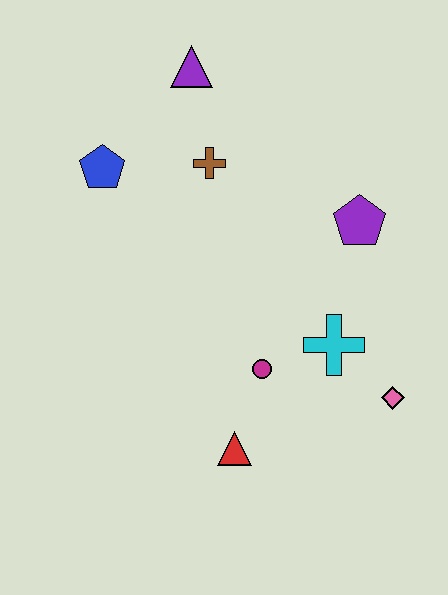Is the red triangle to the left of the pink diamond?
Yes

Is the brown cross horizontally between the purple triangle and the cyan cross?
Yes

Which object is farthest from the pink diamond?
The purple triangle is farthest from the pink diamond.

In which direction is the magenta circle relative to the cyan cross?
The magenta circle is to the left of the cyan cross.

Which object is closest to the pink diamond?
The cyan cross is closest to the pink diamond.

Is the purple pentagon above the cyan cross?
Yes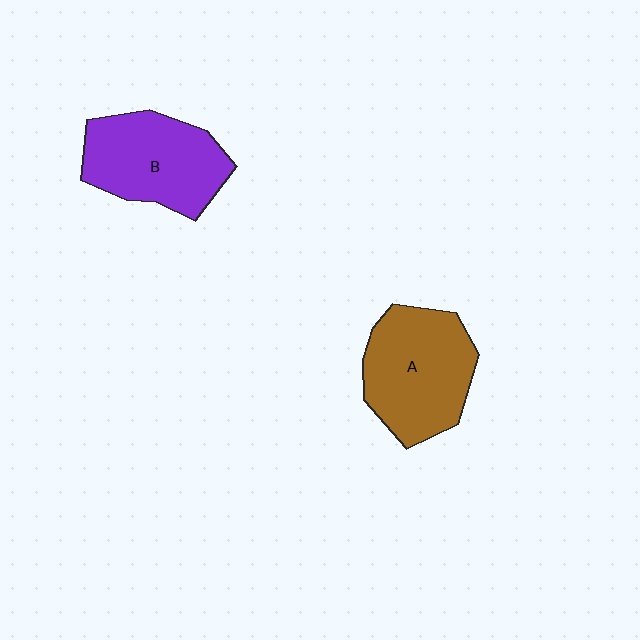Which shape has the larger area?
Shape A (brown).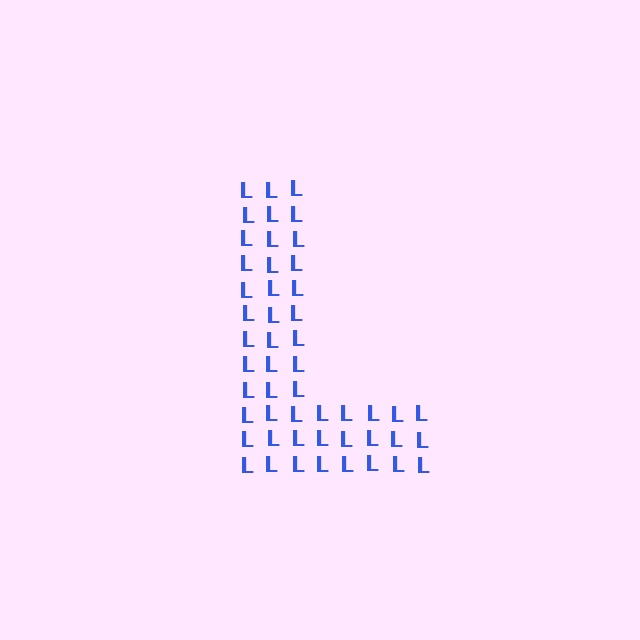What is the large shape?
The large shape is the letter L.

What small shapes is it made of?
It is made of small letter L's.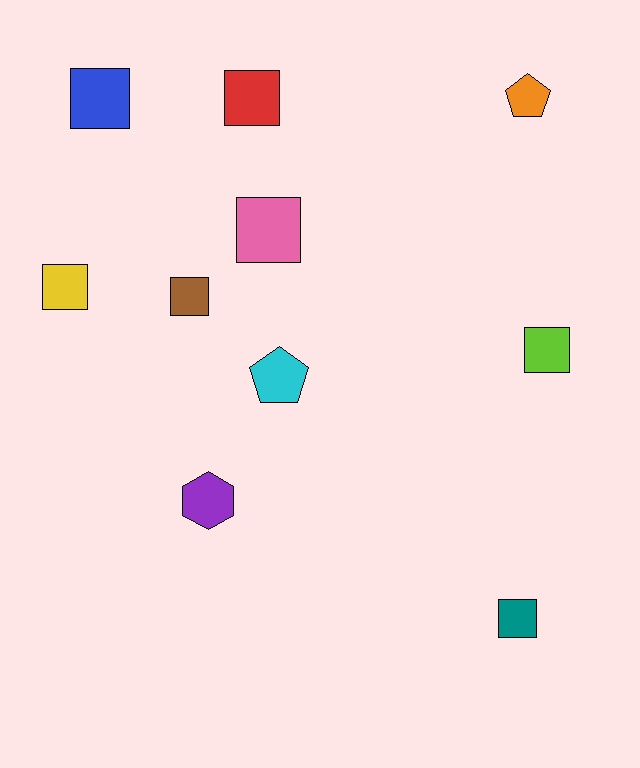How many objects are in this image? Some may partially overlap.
There are 10 objects.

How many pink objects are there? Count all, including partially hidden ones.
There is 1 pink object.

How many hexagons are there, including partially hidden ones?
There is 1 hexagon.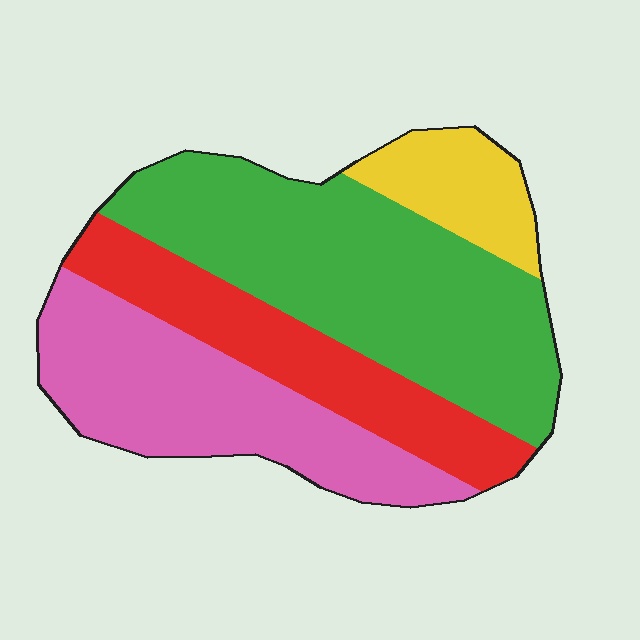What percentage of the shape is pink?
Pink takes up about one quarter (1/4) of the shape.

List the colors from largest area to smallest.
From largest to smallest: green, pink, red, yellow.